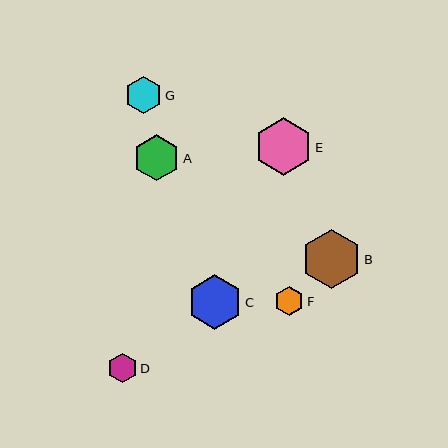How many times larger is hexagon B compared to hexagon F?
Hexagon B is approximately 2.0 times the size of hexagon F.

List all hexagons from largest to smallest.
From largest to smallest: B, E, C, A, G, D, F.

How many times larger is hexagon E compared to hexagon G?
Hexagon E is approximately 1.6 times the size of hexagon G.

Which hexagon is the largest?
Hexagon B is the largest with a size of approximately 59 pixels.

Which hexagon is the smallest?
Hexagon F is the smallest with a size of approximately 29 pixels.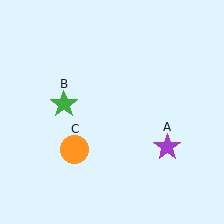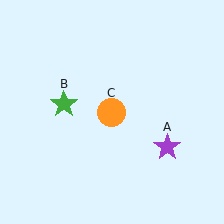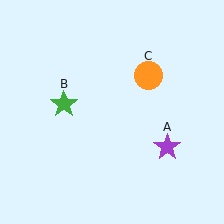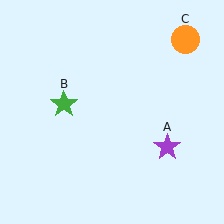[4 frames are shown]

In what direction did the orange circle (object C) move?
The orange circle (object C) moved up and to the right.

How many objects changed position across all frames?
1 object changed position: orange circle (object C).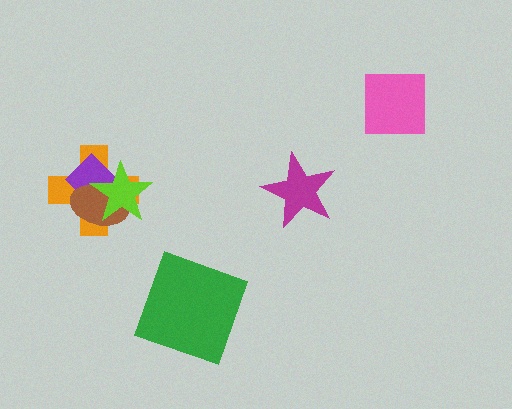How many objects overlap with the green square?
0 objects overlap with the green square.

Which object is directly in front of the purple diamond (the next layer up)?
The brown ellipse is directly in front of the purple diamond.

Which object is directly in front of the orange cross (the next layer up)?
The purple diamond is directly in front of the orange cross.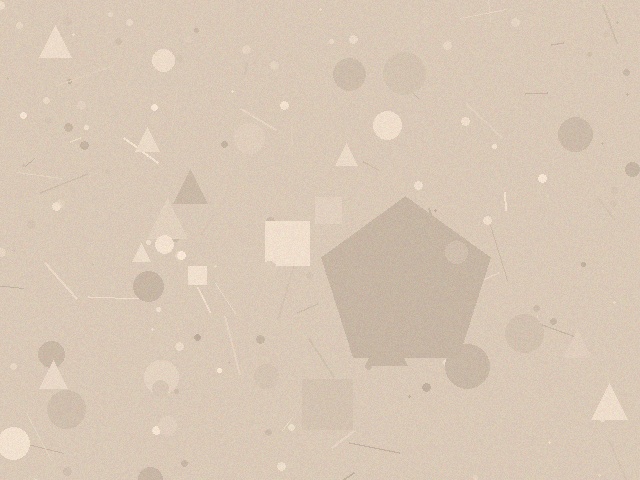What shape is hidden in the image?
A pentagon is hidden in the image.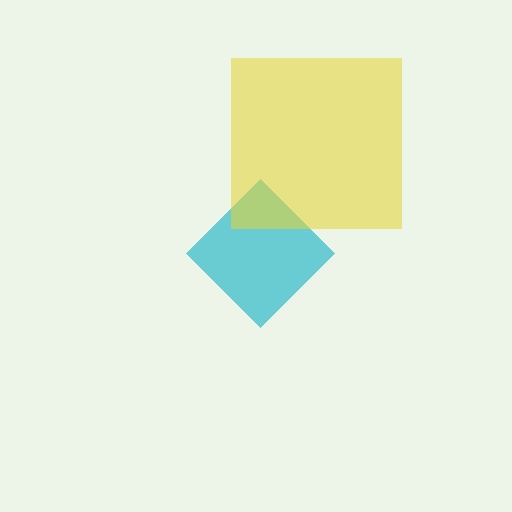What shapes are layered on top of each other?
The layered shapes are: a cyan diamond, a yellow square.